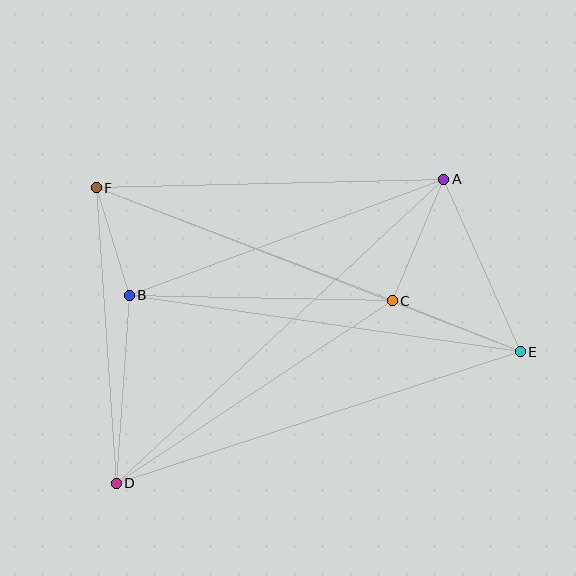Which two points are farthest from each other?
Points E and F are farthest from each other.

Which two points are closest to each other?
Points B and F are closest to each other.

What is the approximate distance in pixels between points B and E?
The distance between B and E is approximately 395 pixels.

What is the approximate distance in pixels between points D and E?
The distance between D and E is approximately 425 pixels.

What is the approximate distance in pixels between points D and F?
The distance between D and F is approximately 296 pixels.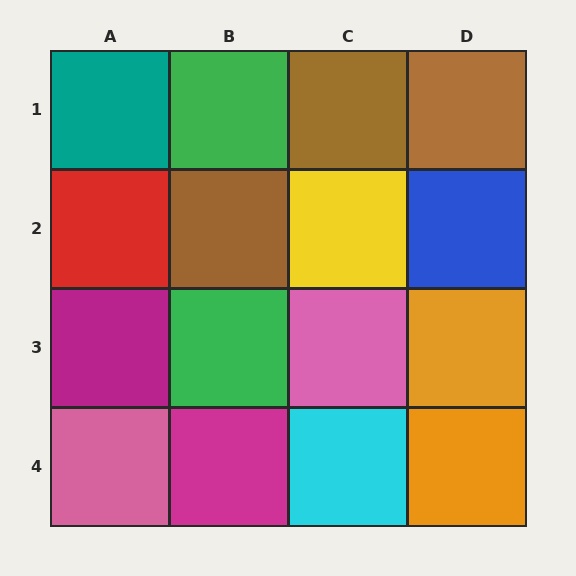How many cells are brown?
3 cells are brown.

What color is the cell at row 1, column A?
Teal.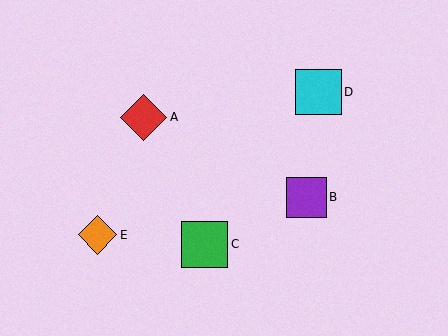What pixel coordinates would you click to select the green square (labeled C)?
Click at (204, 244) to select the green square C.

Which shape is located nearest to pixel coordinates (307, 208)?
The purple square (labeled B) at (306, 198) is nearest to that location.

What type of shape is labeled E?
Shape E is an orange diamond.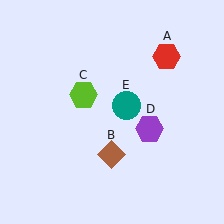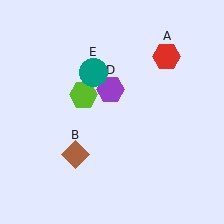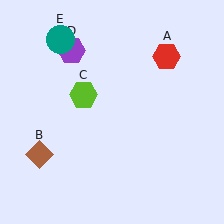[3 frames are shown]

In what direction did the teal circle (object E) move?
The teal circle (object E) moved up and to the left.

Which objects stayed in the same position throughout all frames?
Red hexagon (object A) and lime hexagon (object C) remained stationary.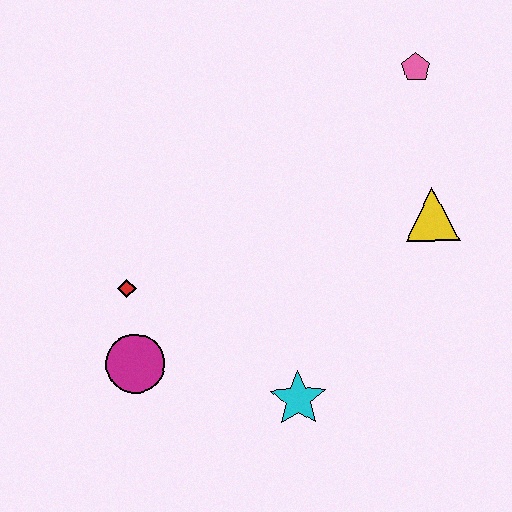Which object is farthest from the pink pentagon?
The magenta circle is farthest from the pink pentagon.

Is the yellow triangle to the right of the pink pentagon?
Yes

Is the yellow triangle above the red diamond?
Yes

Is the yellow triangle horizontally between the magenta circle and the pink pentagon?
No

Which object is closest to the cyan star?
The magenta circle is closest to the cyan star.